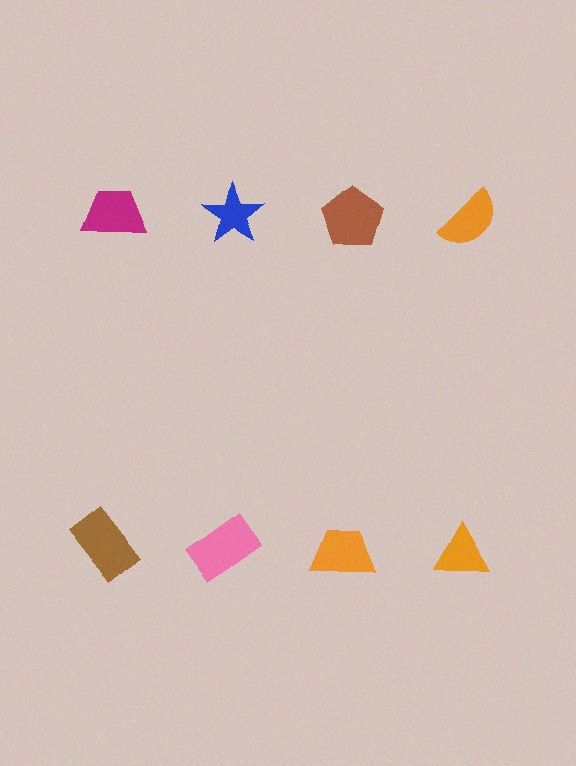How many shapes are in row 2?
4 shapes.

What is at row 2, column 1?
A brown rectangle.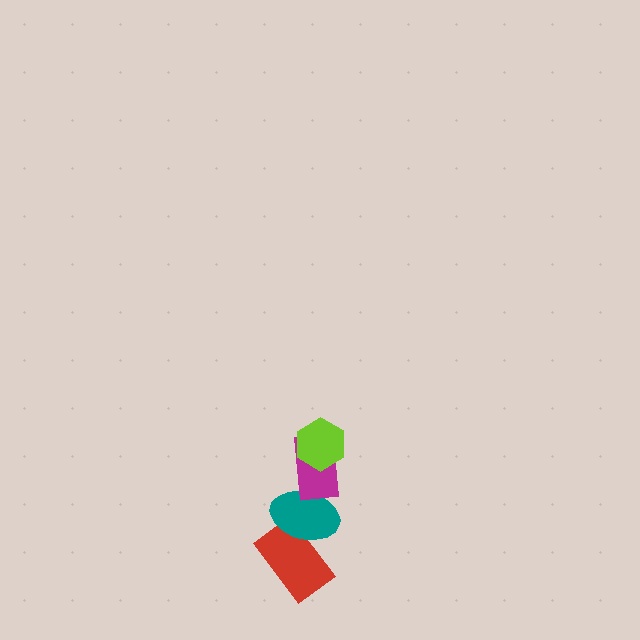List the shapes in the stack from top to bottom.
From top to bottom: the lime hexagon, the magenta rectangle, the teal ellipse, the red rectangle.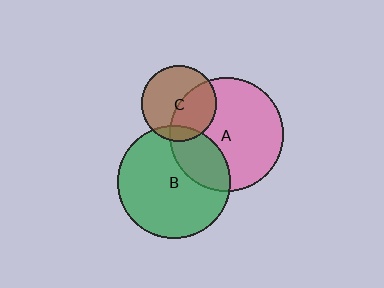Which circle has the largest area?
Circle A (pink).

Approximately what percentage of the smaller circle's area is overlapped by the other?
Approximately 25%.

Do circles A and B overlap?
Yes.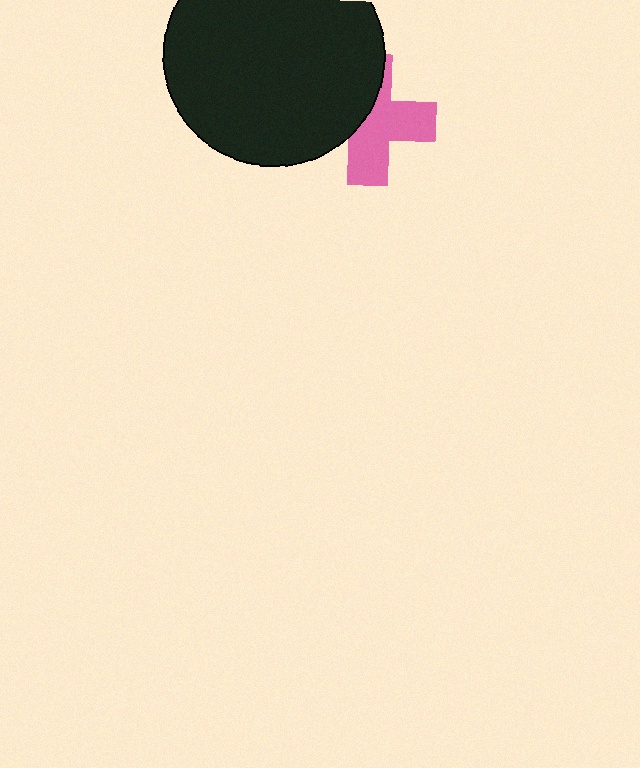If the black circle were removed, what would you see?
You would see the complete pink cross.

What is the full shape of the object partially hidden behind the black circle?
The partially hidden object is a pink cross.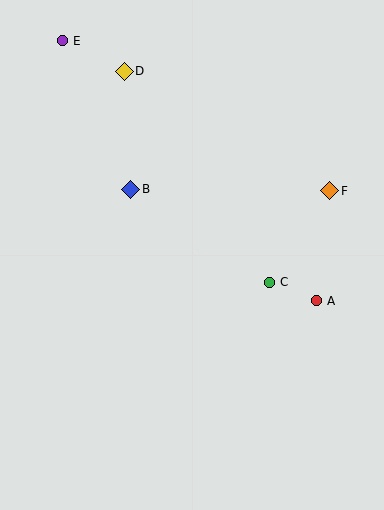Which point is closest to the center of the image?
Point C at (269, 282) is closest to the center.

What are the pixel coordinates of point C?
Point C is at (269, 282).